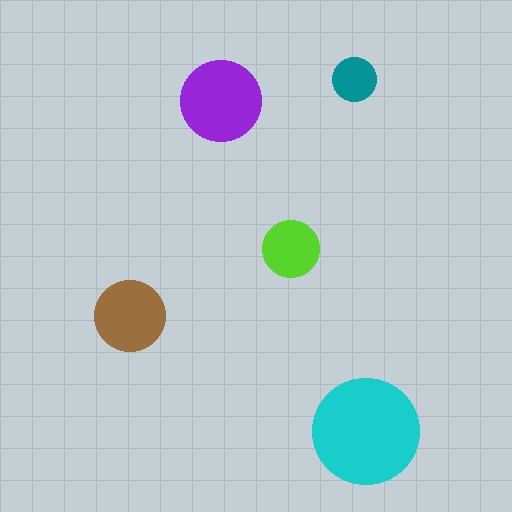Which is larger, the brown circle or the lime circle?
The brown one.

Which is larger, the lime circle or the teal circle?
The lime one.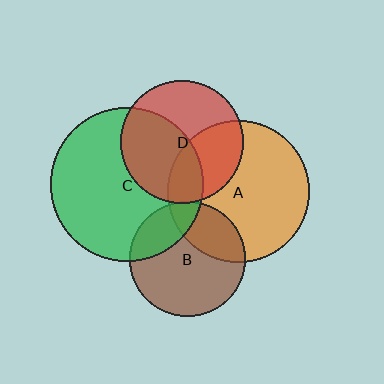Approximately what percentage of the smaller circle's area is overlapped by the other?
Approximately 30%.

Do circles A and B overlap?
Yes.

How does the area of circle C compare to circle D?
Approximately 1.6 times.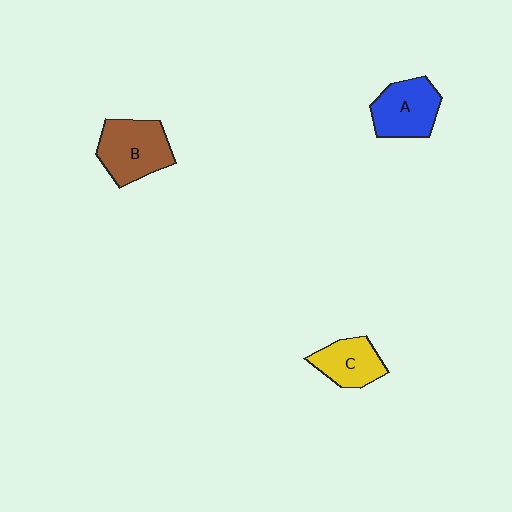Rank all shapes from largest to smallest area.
From largest to smallest: B (brown), A (blue), C (yellow).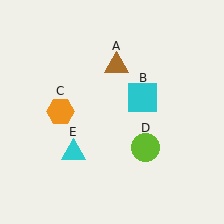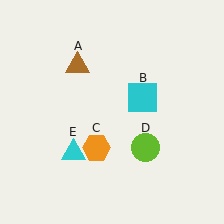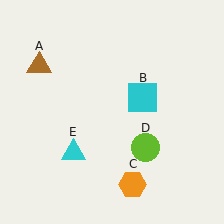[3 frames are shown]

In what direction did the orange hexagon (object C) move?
The orange hexagon (object C) moved down and to the right.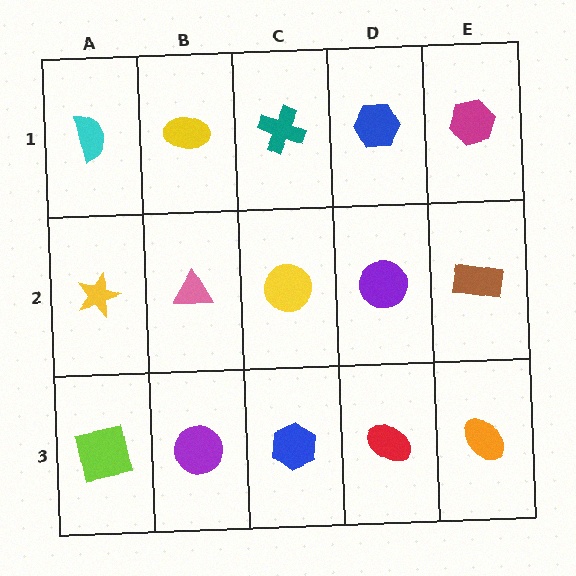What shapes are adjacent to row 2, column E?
A magenta hexagon (row 1, column E), an orange ellipse (row 3, column E), a purple circle (row 2, column D).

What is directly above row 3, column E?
A brown rectangle.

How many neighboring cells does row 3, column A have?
2.